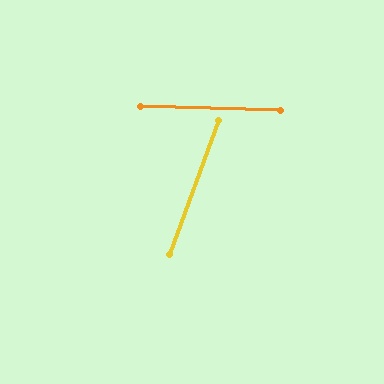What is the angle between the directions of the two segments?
Approximately 72 degrees.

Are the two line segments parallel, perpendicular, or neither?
Neither parallel nor perpendicular — they differ by about 72°.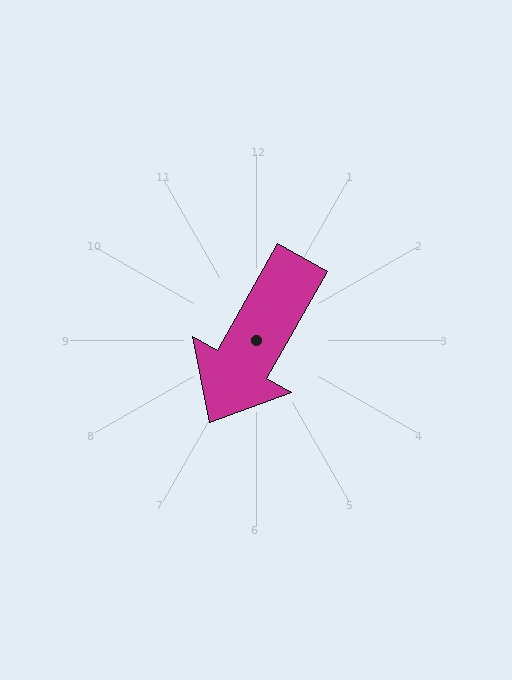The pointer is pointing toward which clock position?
Roughly 7 o'clock.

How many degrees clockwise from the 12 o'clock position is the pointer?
Approximately 209 degrees.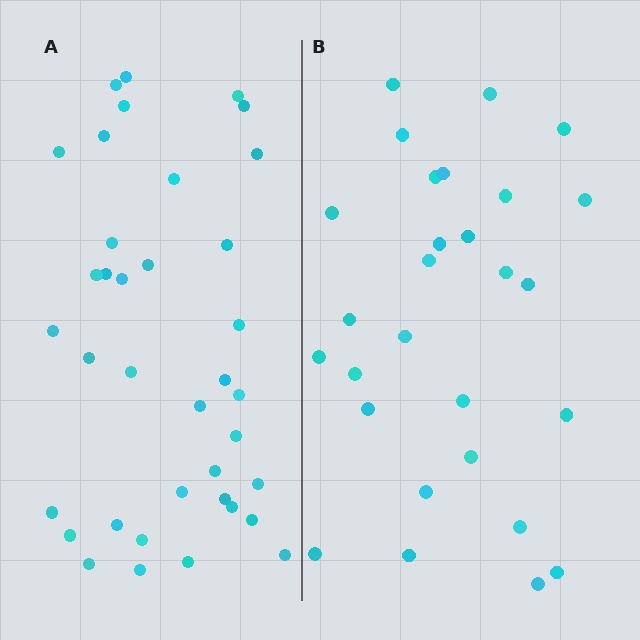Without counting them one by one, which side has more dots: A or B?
Region A (the left region) has more dots.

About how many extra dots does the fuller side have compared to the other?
Region A has roughly 8 or so more dots than region B.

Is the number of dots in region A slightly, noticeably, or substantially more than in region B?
Region A has noticeably more, but not dramatically so. The ratio is roughly 1.3 to 1.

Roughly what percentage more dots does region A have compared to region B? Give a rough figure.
About 30% more.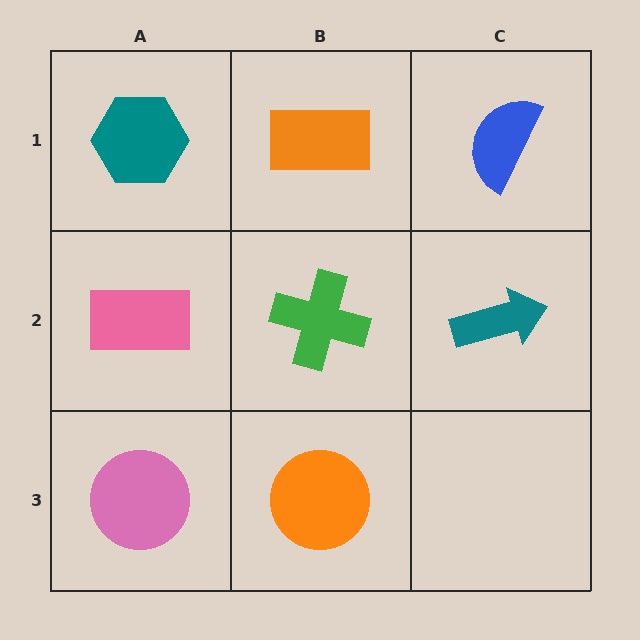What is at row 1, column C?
A blue semicircle.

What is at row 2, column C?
A teal arrow.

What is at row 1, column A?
A teal hexagon.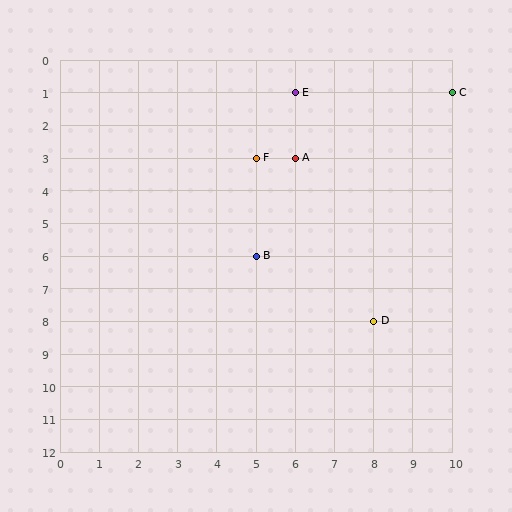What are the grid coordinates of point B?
Point B is at grid coordinates (5, 6).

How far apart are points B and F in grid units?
Points B and F are 3 rows apart.